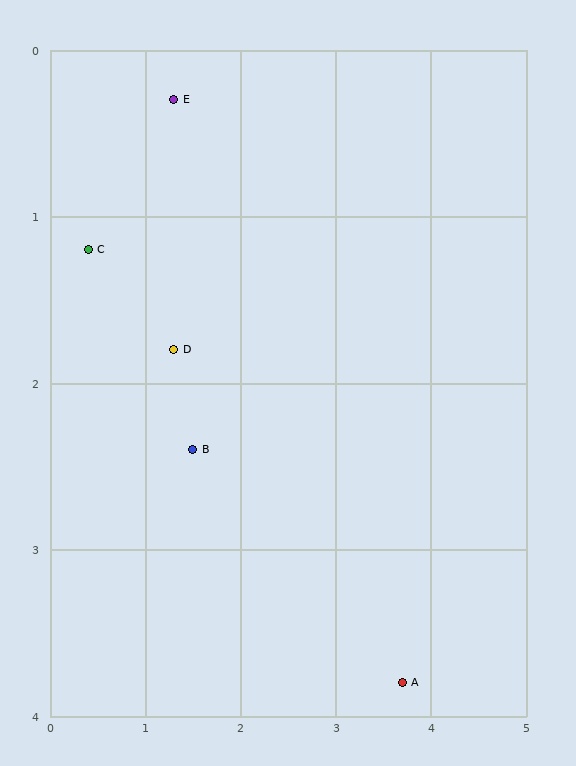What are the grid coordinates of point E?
Point E is at approximately (1.3, 0.3).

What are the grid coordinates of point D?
Point D is at approximately (1.3, 1.8).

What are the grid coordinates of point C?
Point C is at approximately (0.4, 1.2).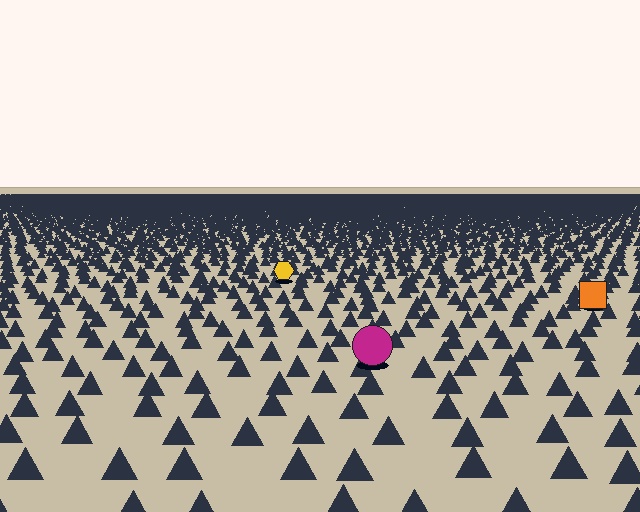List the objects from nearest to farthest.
From nearest to farthest: the magenta circle, the orange square, the yellow hexagon.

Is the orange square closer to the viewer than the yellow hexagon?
Yes. The orange square is closer — you can tell from the texture gradient: the ground texture is coarser near it.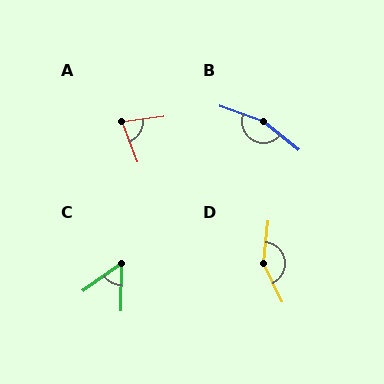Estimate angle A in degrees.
Approximately 77 degrees.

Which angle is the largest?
B, at approximately 161 degrees.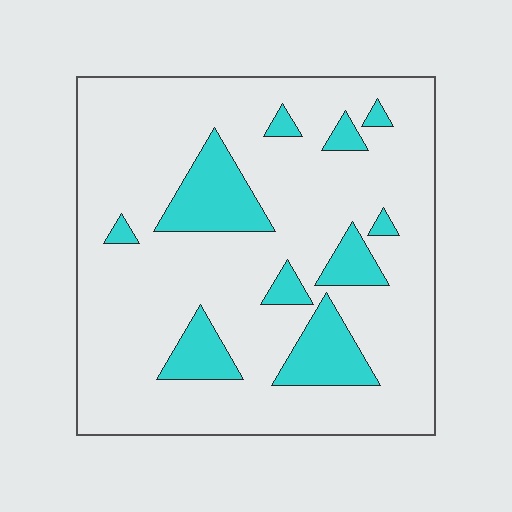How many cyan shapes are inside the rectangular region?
10.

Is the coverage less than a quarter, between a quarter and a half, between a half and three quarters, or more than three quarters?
Less than a quarter.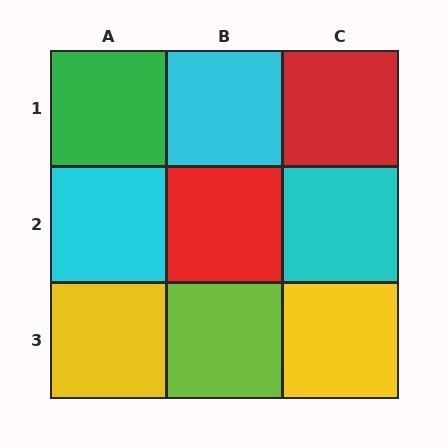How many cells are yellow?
2 cells are yellow.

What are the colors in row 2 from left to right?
Cyan, red, cyan.